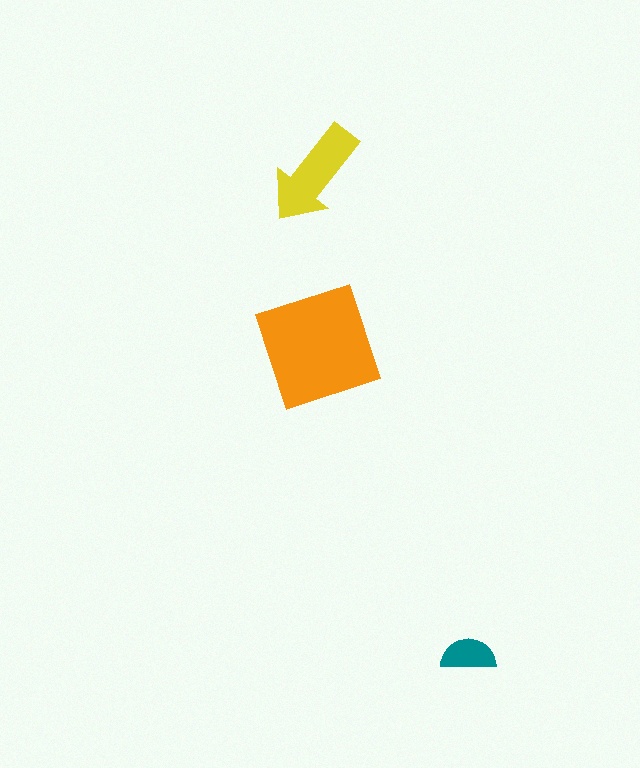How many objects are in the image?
There are 3 objects in the image.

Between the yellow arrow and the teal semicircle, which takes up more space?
The yellow arrow.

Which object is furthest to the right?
The teal semicircle is rightmost.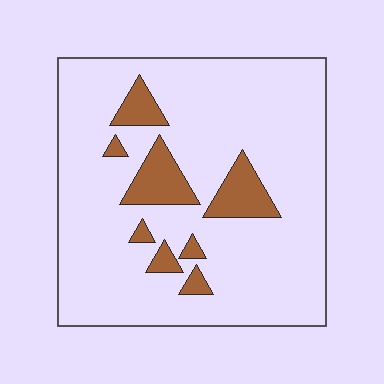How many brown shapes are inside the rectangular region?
8.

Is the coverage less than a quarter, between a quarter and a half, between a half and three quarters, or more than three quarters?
Less than a quarter.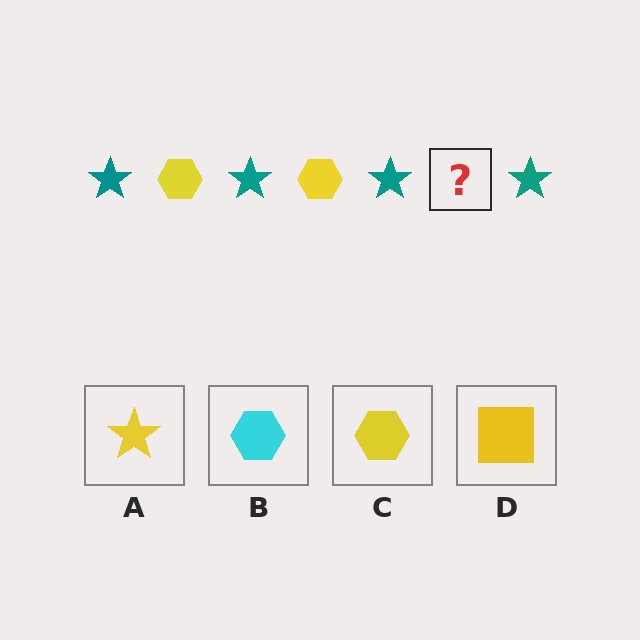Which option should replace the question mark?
Option C.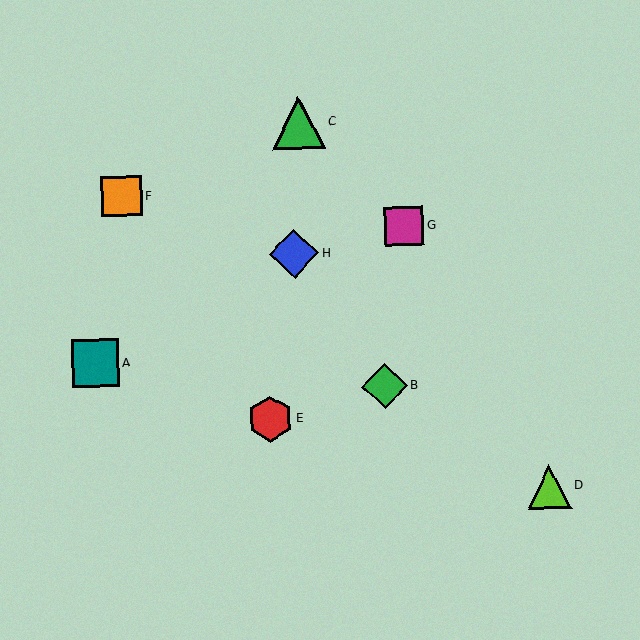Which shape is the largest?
The green triangle (labeled C) is the largest.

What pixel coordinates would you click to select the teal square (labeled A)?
Click at (95, 363) to select the teal square A.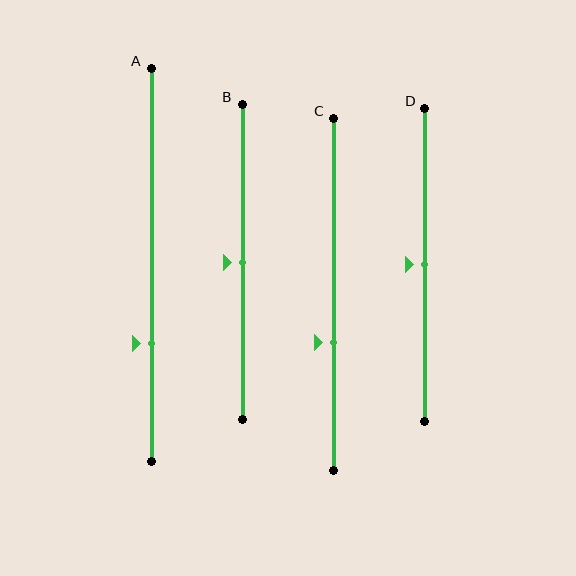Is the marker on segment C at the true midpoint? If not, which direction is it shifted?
No, the marker on segment C is shifted downward by about 14% of the segment length.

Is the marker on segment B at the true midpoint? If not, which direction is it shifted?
Yes, the marker on segment B is at the true midpoint.